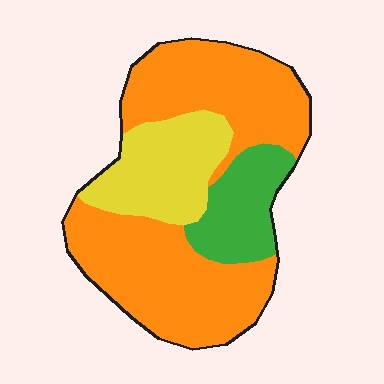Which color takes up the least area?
Green, at roughly 15%.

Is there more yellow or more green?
Yellow.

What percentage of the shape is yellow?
Yellow covers 21% of the shape.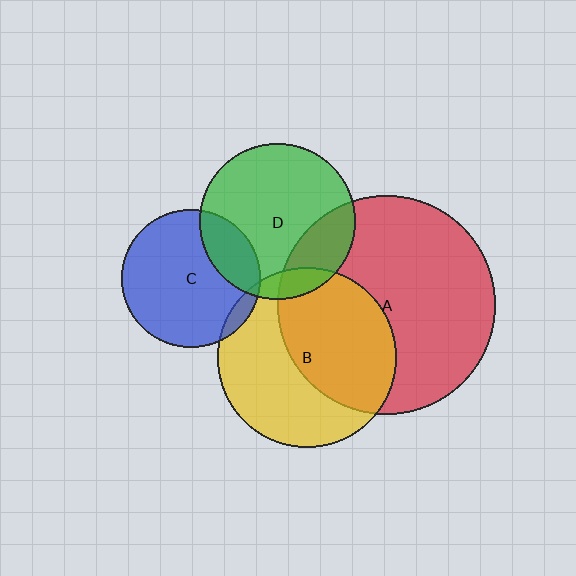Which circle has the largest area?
Circle A (red).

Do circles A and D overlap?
Yes.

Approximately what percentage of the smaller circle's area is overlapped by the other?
Approximately 20%.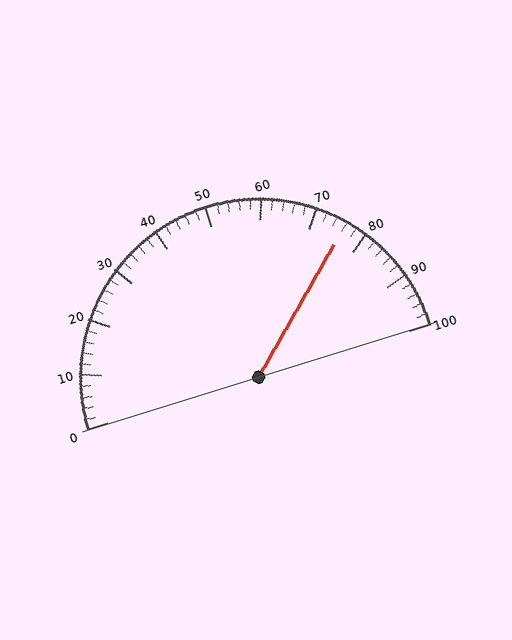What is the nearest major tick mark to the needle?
The nearest major tick mark is 80.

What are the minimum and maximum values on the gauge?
The gauge ranges from 0 to 100.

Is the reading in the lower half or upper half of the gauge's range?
The reading is in the upper half of the range (0 to 100).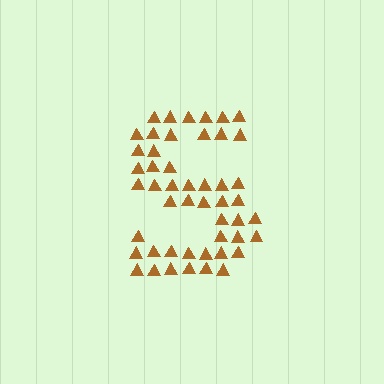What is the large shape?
The large shape is the letter S.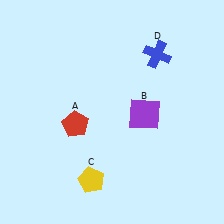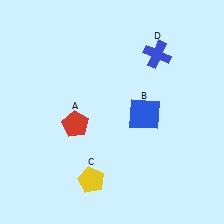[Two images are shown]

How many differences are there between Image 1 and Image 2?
There is 1 difference between the two images.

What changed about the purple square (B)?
In Image 1, B is purple. In Image 2, it changed to blue.